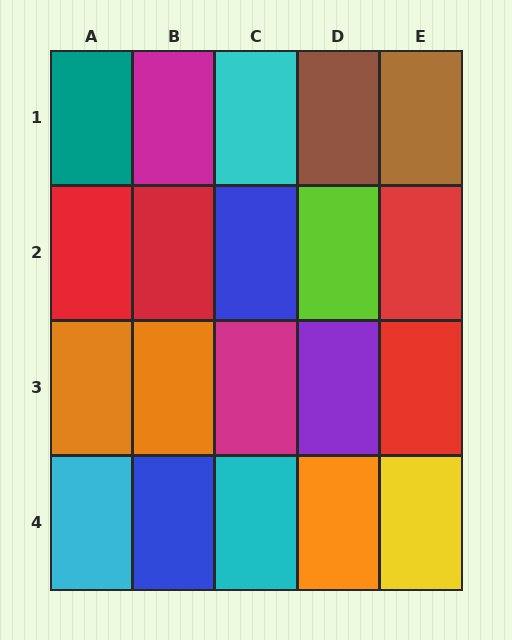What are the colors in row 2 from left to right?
Red, red, blue, lime, red.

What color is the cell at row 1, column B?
Magenta.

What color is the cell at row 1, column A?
Teal.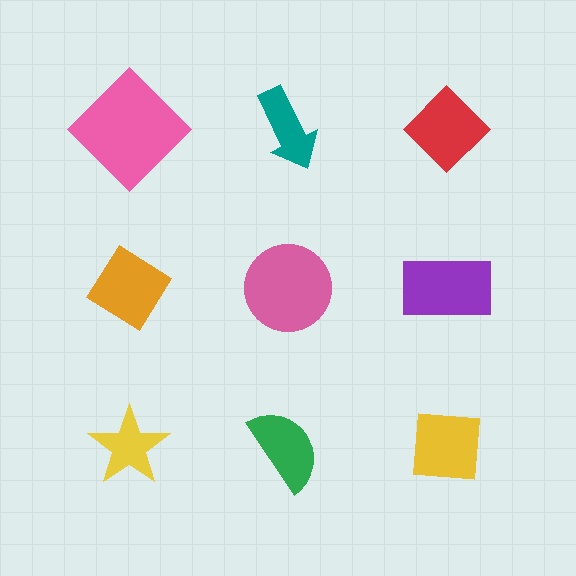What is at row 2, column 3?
A purple rectangle.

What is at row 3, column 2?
A green semicircle.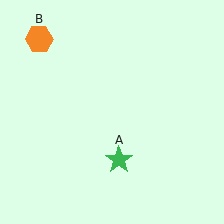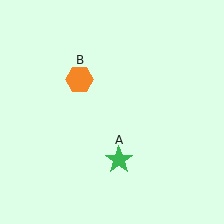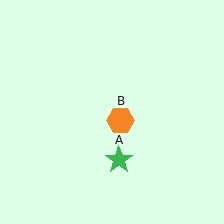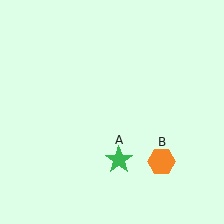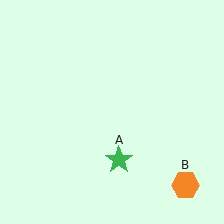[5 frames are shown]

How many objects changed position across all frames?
1 object changed position: orange hexagon (object B).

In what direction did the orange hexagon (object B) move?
The orange hexagon (object B) moved down and to the right.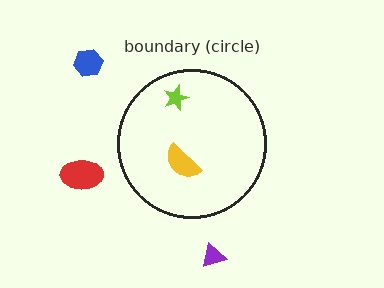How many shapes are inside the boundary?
2 inside, 3 outside.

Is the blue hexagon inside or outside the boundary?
Outside.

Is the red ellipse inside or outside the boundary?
Outside.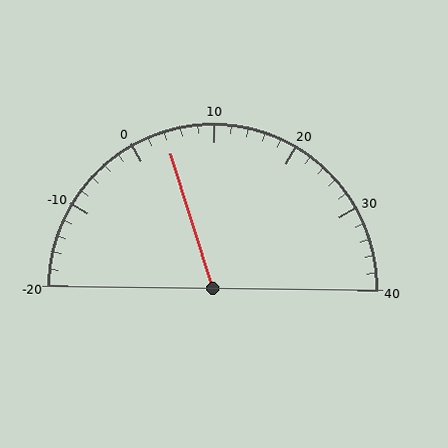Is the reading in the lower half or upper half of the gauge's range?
The reading is in the lower half of the range (-20 to 40).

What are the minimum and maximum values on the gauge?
The gauge ranges from -20 to 40.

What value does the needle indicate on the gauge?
The needle indicates approximately 4.